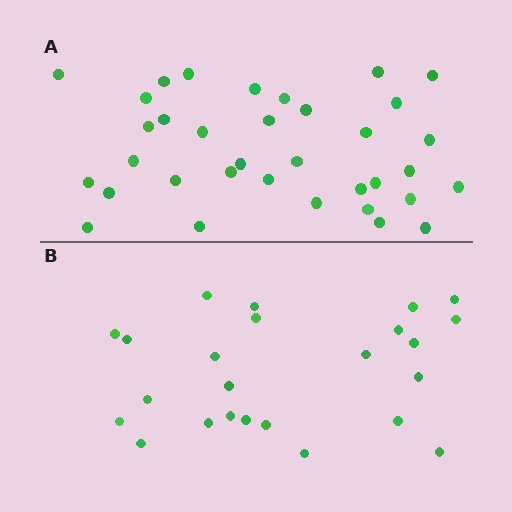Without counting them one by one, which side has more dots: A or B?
Region A (the top region) has more dots.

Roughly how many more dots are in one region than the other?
Region A has roughly 12 or so more dots than region B.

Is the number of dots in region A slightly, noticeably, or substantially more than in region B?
Region A has substantially more. The ratio is roughly 1.5 to 1.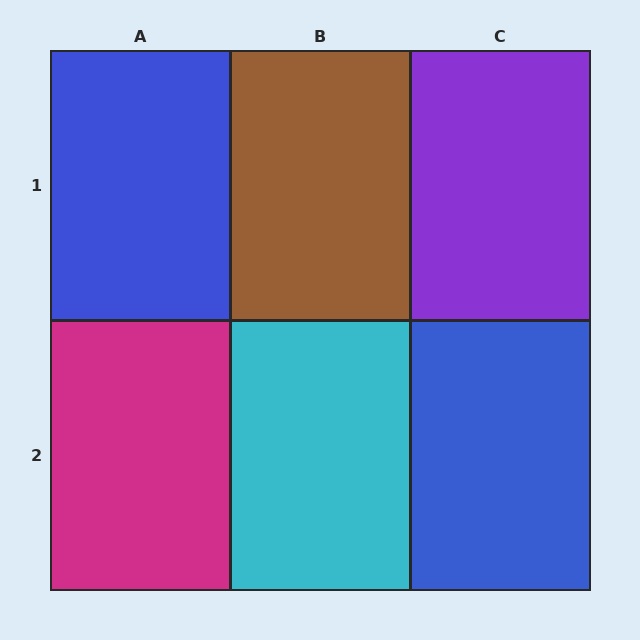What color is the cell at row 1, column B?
Brown.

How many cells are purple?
1 cell is purple.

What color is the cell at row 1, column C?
Purple.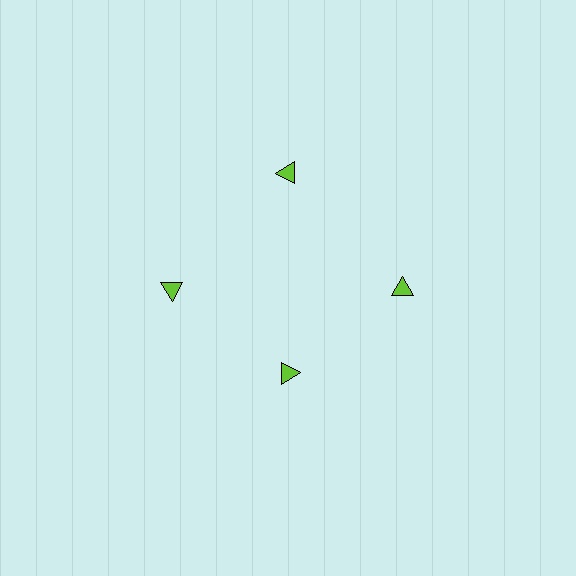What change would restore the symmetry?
The symmetry would be restored by moving it outward, back onto the ring so that all 4 triangles sit at equal angles and equal distance from the center.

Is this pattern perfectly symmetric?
No. The 4 lime triangles are arranged in a ring, but one element near the 6 o'clock position is pulled inward toward the center, breaking the 4-fold rotational symmetry.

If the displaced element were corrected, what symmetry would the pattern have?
It would have 4-fold rotational symmetry — the pattern would map onto itself every 90 degrees.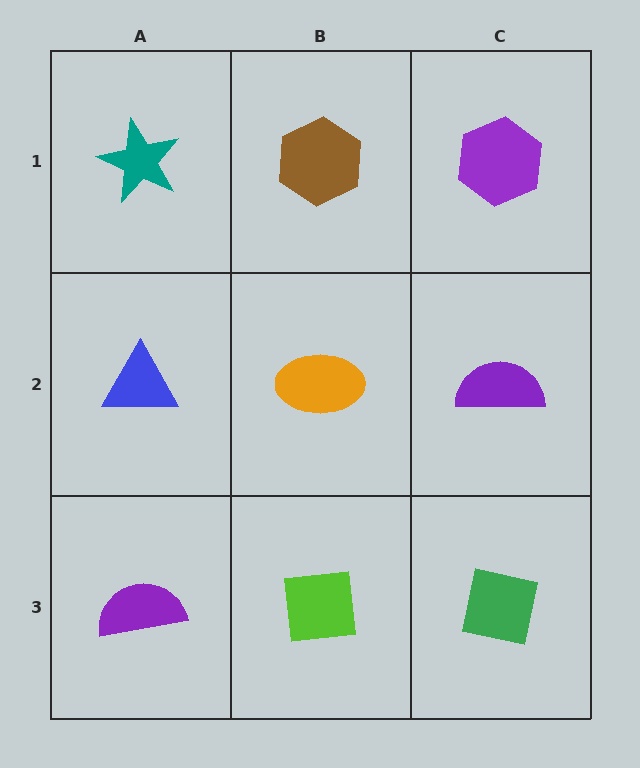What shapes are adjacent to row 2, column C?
A purple hexagon (row 1, column C), a green square (row 3, column C), an orange ellipse (row 2, column B).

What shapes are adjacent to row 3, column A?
A blue triangle (row 2, column A), a lime square (row 3, column B).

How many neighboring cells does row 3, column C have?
2.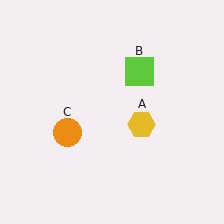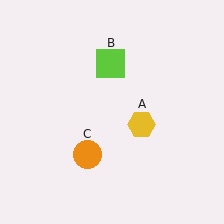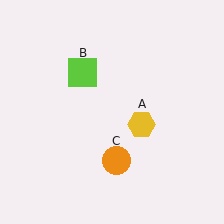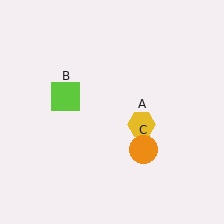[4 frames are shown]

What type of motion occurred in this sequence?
The lime square (object B), orange circle (object C) rotated counterclockwise around the center of the scene.